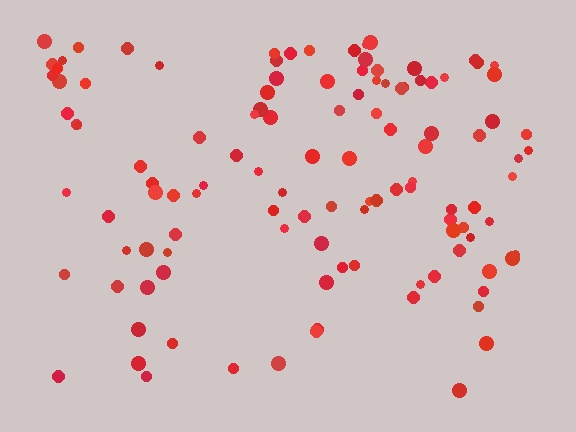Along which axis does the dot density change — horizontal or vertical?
Vertical.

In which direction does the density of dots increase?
From bottom to top, with the top side densest.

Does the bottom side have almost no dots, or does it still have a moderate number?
Still a moderate number, just noticeably fewer than the top.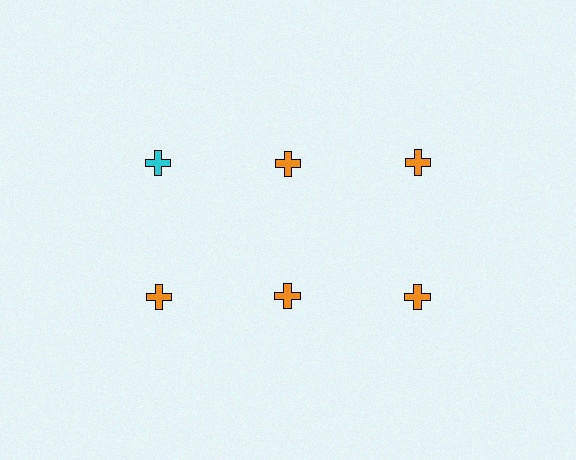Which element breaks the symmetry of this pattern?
The cyan cross in the top row, leftmost column breaks the symmetry. All other shapes are orange crosses.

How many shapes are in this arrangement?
There are 6 shapes arranged in a grid pattern.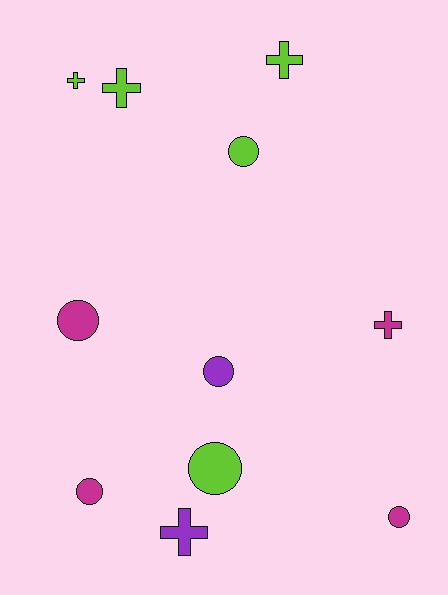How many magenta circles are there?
There are 3 magenta circles.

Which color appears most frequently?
Lime, with 5 objects.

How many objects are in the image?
There are 11 objects.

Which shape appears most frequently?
Circle, with 6 objects.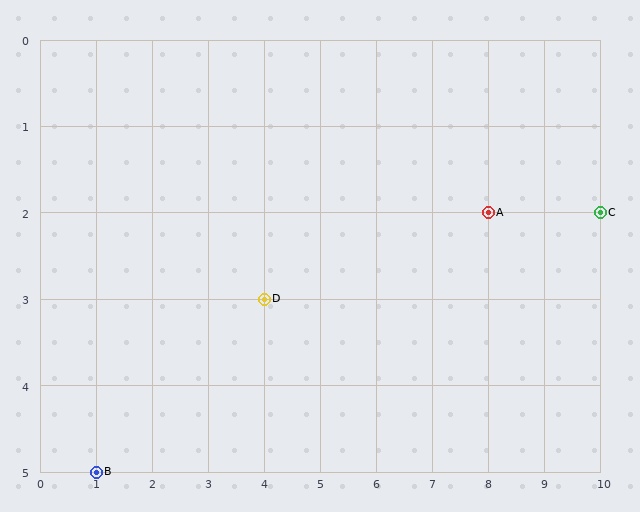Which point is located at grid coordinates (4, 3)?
Point D is at (4, 3).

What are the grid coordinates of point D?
Point D is at grid coordinates (4, 3).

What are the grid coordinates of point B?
Point B is at grid coordinates (1, 5).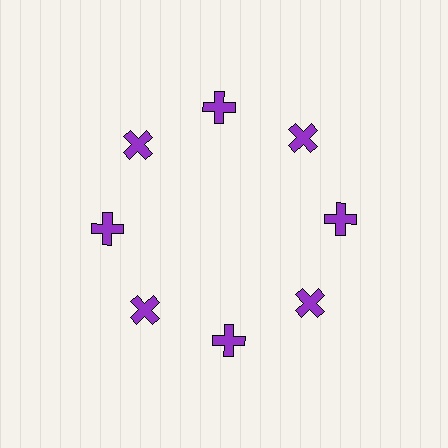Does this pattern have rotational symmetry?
Yes, this pattern has 8-fold rotational symmetry. It looks the same after rotating 45 degrees around the center.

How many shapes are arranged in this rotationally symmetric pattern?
There are 8 shapes, arranged in 8 groups of 1.